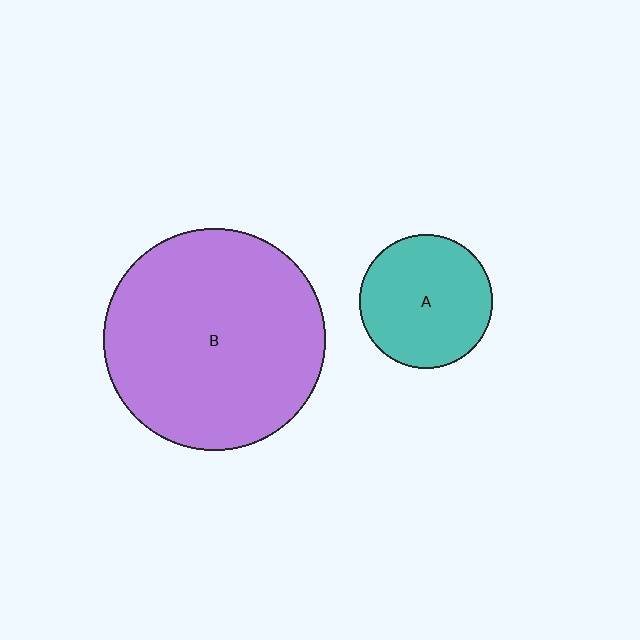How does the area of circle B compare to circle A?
Approximately 2.8 times.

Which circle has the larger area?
Circle B (purple).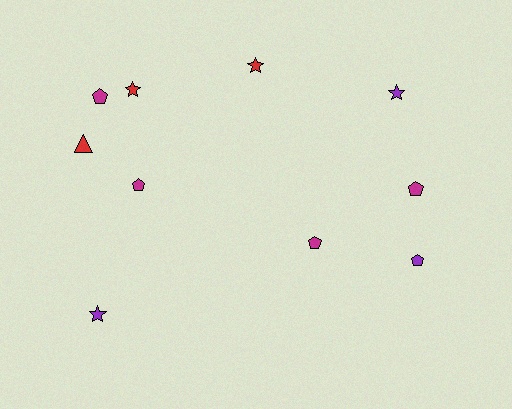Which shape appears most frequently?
Pentagon, with 5 objects.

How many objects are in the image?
There are 10 objects.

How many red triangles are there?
There is 1 red triangle.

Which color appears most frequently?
Magenta, with 4 objects.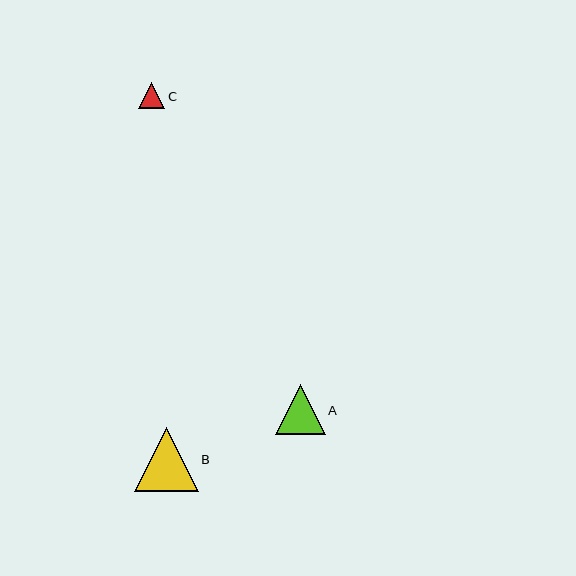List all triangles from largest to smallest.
From largest to smallest: B, A, C.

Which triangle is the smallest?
Triangle C is the smallest with a size of approximately 26 pixels.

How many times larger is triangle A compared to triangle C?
Triangle A is approximately 1.9 times the size of triangle C.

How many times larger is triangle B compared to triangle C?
Triangle B is approximately 2.4 times the size of triangle C.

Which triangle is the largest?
Triangle B is the largest with a size of approximately 64 pixels.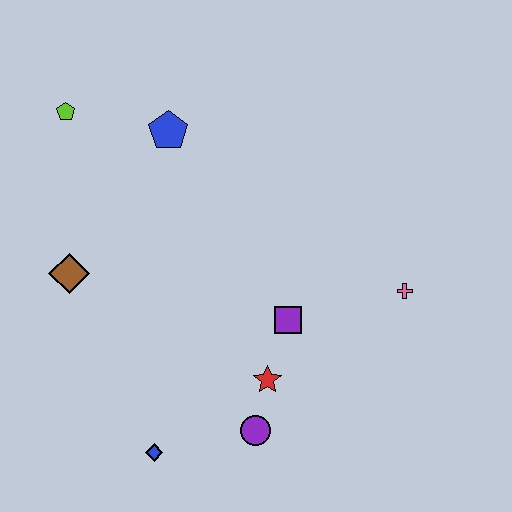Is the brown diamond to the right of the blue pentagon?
No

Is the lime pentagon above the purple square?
Yes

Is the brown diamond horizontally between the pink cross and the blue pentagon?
No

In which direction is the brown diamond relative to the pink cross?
The brown diamond is to the left of the pink cross.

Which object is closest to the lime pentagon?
The blue pentagon is closest to the lime pentagon.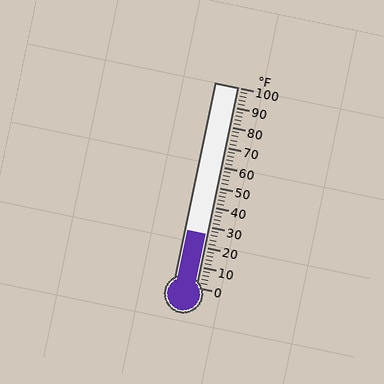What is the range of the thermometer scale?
The thermometer scale ranges from 0°F to 100°F.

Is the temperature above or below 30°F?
The temperature is below 30°F.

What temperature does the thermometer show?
The thermometer shows approximately 26°F.